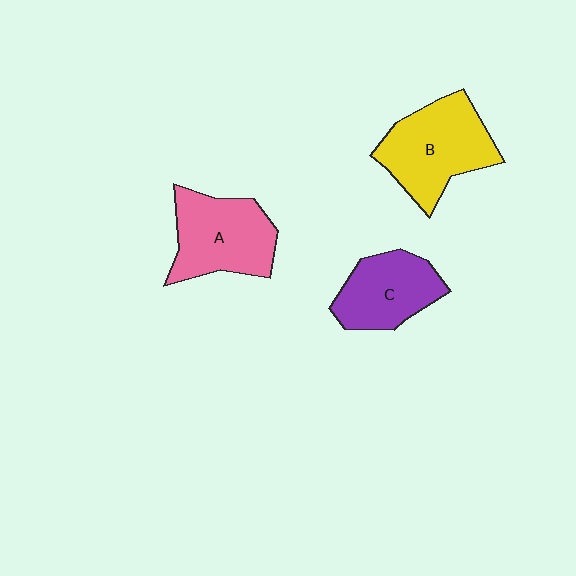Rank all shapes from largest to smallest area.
From largest to smallest: B (yellow), A (pink), C (purple).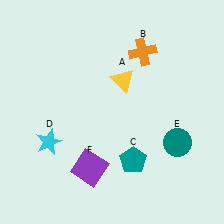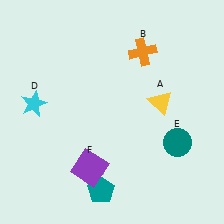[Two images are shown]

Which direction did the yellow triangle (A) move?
The yellow triangle (A) moved right.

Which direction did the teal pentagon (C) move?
The teal pentagon (C) moved left.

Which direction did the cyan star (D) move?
The cyan star (D) moved up.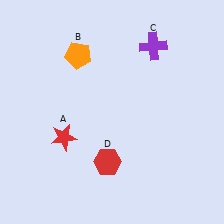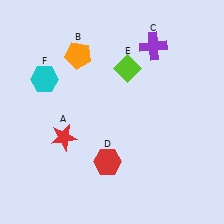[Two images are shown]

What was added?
A lime diamond (E), a cyan hexagon (F) were added in Image 2.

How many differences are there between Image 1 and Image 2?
There are 2 differences between the two images.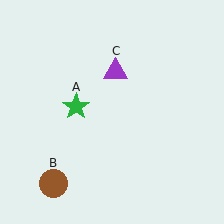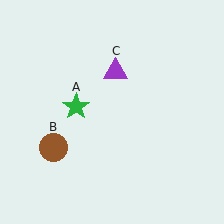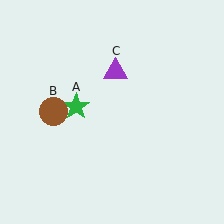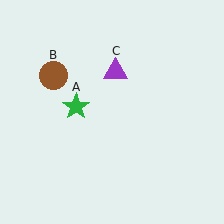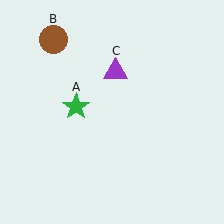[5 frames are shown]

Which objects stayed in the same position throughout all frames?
Green star (object A) and purple triangle (object C) remained stationary.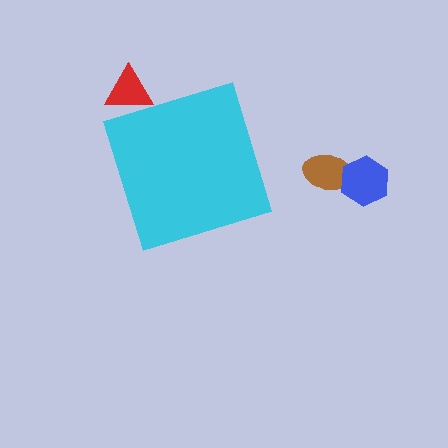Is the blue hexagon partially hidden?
No, the blue hexagon is fully visible.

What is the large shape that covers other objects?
A cyan diamond.